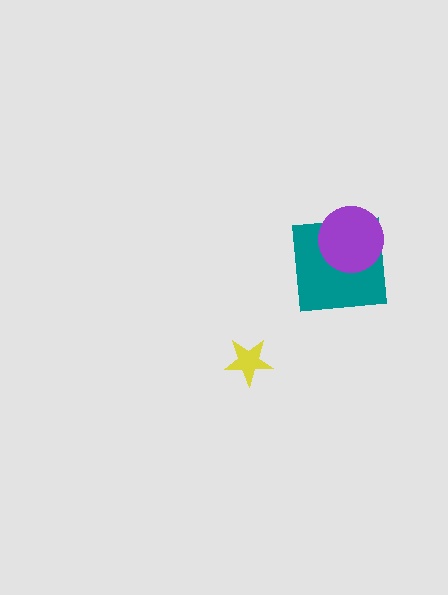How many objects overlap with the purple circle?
1 object overlaps with the purple circle.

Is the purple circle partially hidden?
No, no other shape covers it.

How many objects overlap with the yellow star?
0 objects overlap with the yellow star.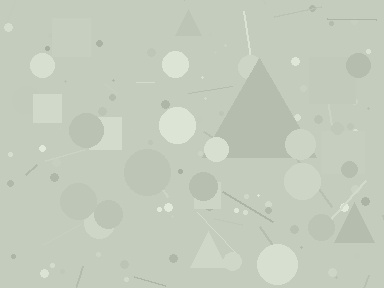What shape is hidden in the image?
A triangle is hidden in the image.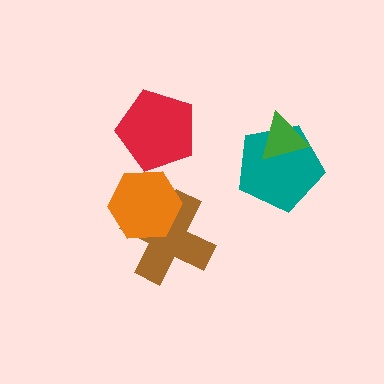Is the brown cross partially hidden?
Yes, it is partially covered by another shape.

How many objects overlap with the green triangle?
1 object overlaps with the green triangle.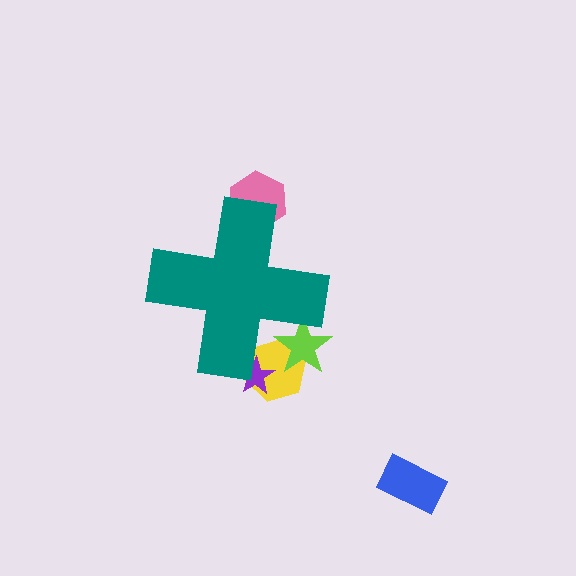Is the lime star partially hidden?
Yes, the lime star is partially hidden behind the teal cross.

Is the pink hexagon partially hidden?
Yes, the pink hexagon is partially hidden behind the teal cross.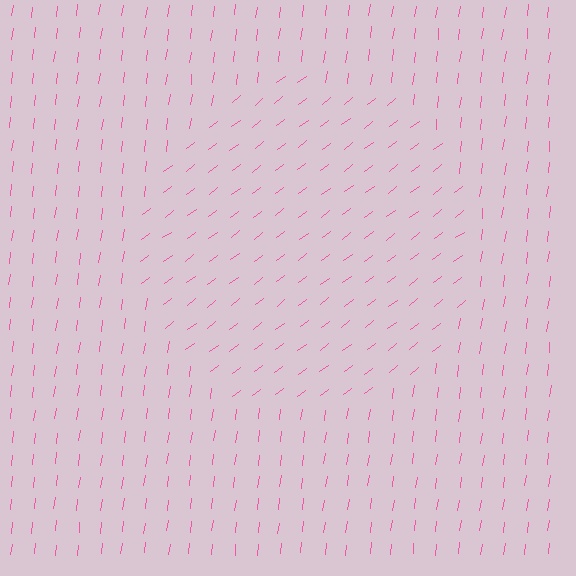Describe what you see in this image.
The image is filled with small pink line segments. A circle region in the image has lines oriented differently from the surrounding lines, creating a visible texture boundary.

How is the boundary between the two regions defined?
The boundary is defined purely by a change in line orientation (approximately 45 degrees difference). All lines are the same color and thickness.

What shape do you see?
I see a circle.